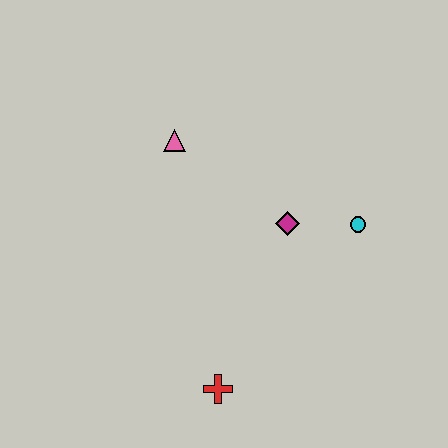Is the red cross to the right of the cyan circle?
No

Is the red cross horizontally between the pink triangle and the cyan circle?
Yes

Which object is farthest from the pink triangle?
The red cross is farthest from the pink triangle.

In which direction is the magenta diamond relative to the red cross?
The magenta diamond is above the red cross.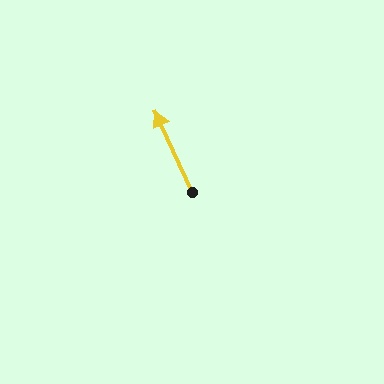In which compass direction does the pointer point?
Northwest.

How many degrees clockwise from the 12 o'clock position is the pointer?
Approximately 336 degrees.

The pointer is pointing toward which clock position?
Roughly 11 o'clock.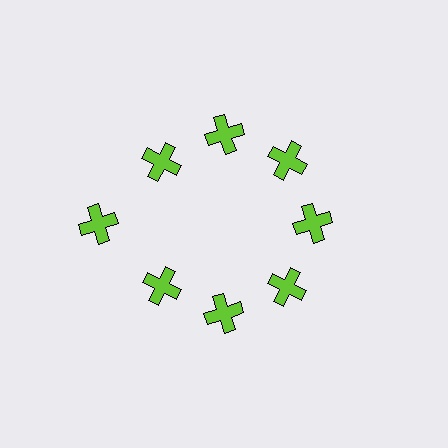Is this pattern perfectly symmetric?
No. The 8 lime crosses are arranged in a ring, but one element near the 9 o'clock position is pushed outward from the center, breaking the 8-fold rotational symmetry.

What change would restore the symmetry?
The symmetry would be restored by moving it inward, back onto the ring so that all 8 crosses sit at equal angles and equal distance from the center.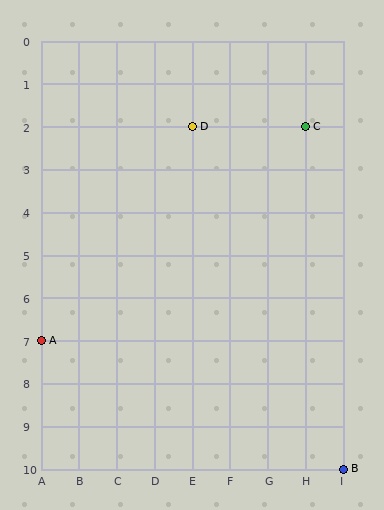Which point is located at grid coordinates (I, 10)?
Point B is at (I, 10).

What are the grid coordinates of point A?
Point A is at grid coordinates (A, 7).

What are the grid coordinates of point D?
Point D is at grid coordinates (E, 2).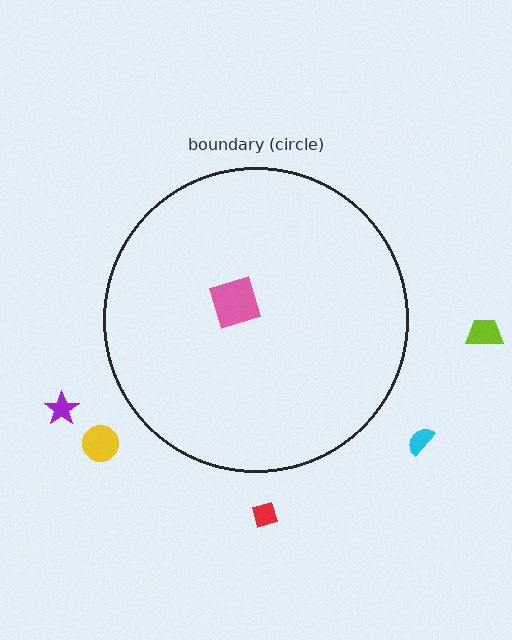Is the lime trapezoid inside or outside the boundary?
Outside.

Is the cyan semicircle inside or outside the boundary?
Outside.